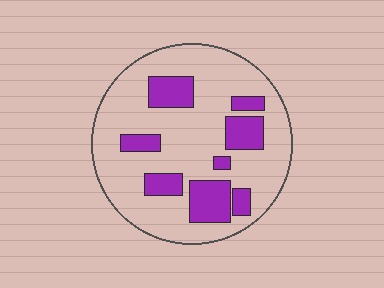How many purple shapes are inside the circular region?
8.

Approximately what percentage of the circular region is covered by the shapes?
Approximately 25%.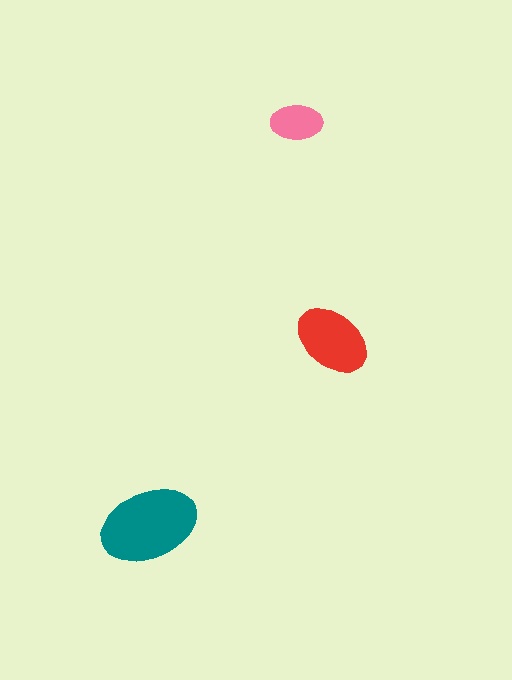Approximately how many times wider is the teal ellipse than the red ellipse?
About 1.5 times wider.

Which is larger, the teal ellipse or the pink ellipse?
The teal one.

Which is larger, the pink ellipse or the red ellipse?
The red one.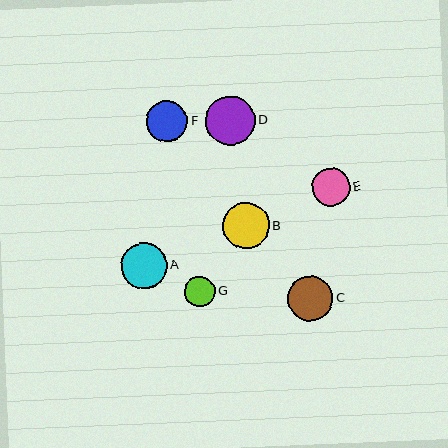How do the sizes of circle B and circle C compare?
Circle B and circle C are approximately the same size.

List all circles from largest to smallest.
From largest to smallest: D, B, A, C, F, E, G.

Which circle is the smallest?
Circle G is the smallest with a size of approximately 31 pixels.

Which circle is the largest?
Circle D is the largest with a size of approximately 50 pixels.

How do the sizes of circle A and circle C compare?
Circle A and circle C are approximately the same size.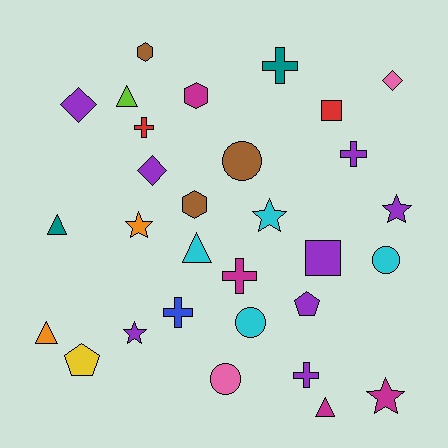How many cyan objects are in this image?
There are 4 cyan objects.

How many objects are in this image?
There are 30 objects.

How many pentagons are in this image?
There are 2 pentagons.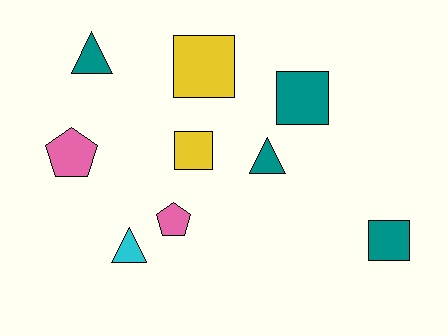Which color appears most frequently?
Teal, with 4 objects.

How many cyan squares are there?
There are no cyan squares.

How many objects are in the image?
There are 9 objects.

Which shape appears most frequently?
Square, with 4 objects.